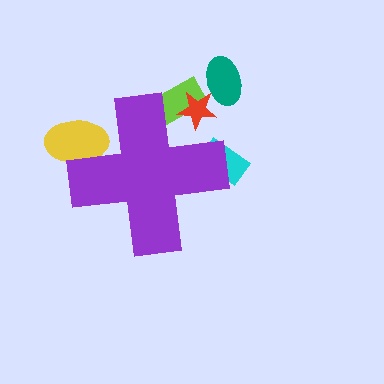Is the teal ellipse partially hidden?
No, the teal ellipse is fully visible.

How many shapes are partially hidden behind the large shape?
4 shapes are partially hidden.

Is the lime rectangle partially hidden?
Yes, the lime rectangle is partially hidden behind the purple cross.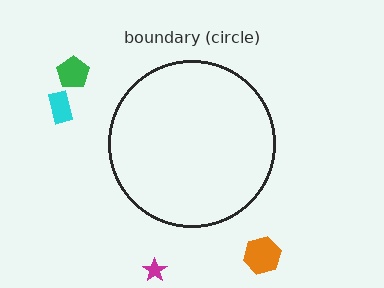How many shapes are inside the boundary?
0 inside, 4 outside.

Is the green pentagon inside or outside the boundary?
Outside.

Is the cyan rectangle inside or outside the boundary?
Outside.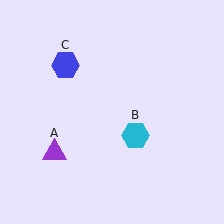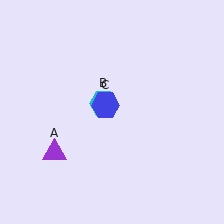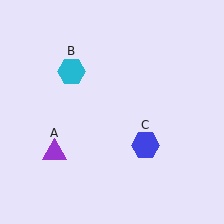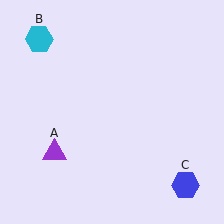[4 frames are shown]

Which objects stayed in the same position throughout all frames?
Purple triangle (object A) remained stationary.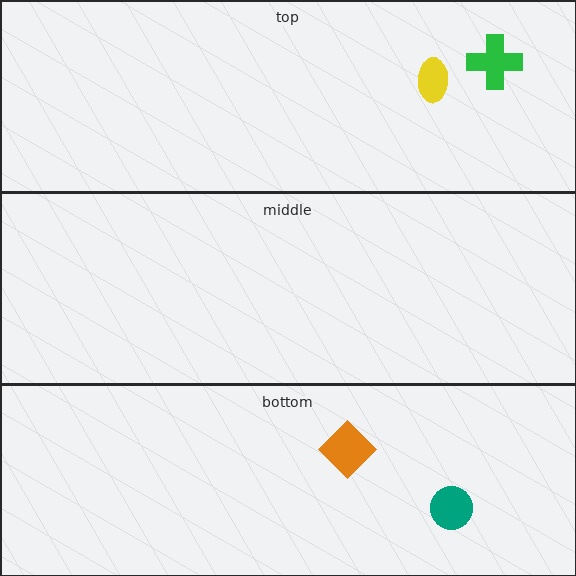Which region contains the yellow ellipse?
The top region.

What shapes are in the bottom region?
The teal circle, the orange diamond.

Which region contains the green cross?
The top region.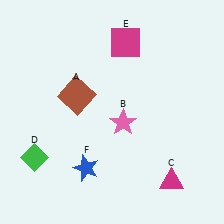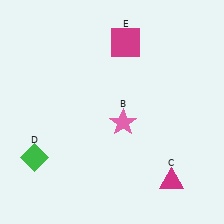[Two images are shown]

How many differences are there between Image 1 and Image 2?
There are 2 differences between the two images.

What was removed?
The brown square (A), the blue star (F) were removed in Image 2.